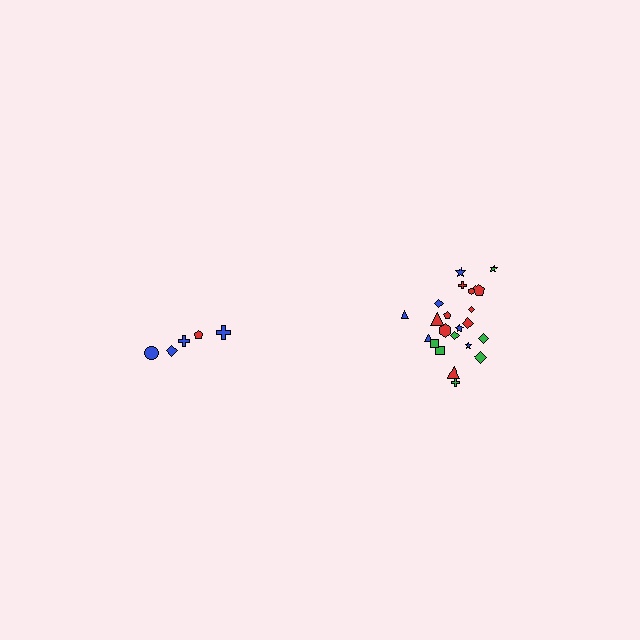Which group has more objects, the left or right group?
The right group.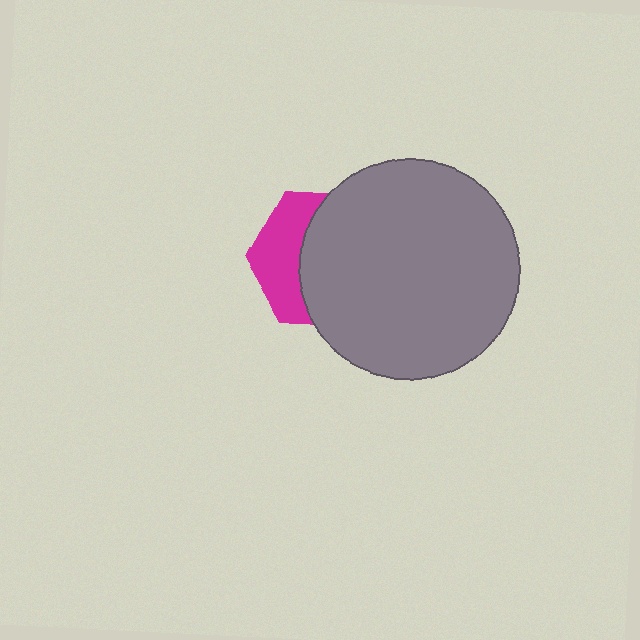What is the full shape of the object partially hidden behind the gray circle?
The partially hidden object is a magenta hexagon.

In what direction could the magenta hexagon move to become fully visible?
The magenta hexagon could move left. That would shift it out from behind the gray circle entirely.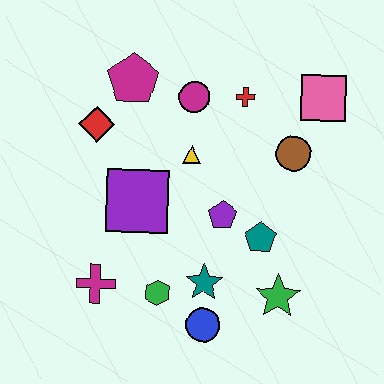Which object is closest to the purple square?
The yellow triangle is closest to the purple square.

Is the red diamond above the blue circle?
Yes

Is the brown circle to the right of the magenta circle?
Yes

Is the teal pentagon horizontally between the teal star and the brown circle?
Yes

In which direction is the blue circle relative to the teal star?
The blue circle is below the teal star.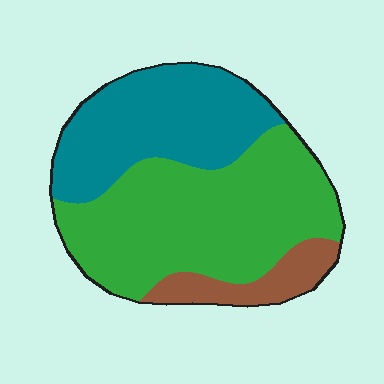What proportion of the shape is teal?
Teal covers around 35% of the shape.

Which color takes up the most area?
Green, at roughly 55%.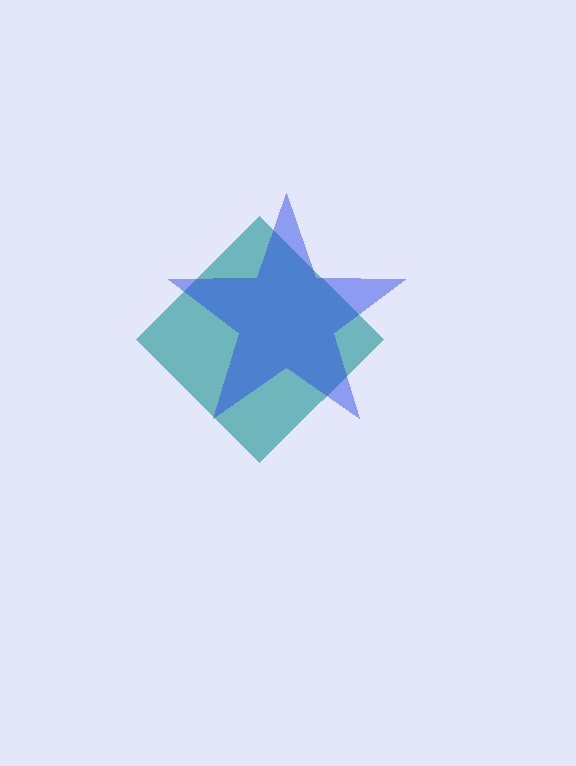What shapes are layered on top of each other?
The layered shapes are: a teal diamond, a blue star.